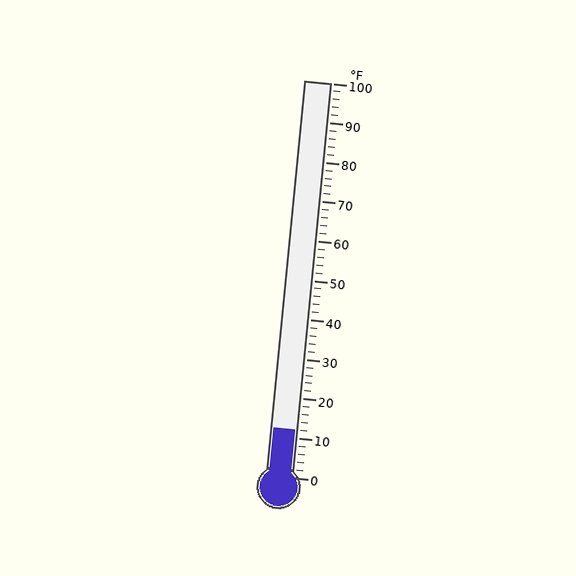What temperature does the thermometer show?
The thermometer shows approximately 12°F.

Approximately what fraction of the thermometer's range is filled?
The thermometer is filled to approximately 10% of its range.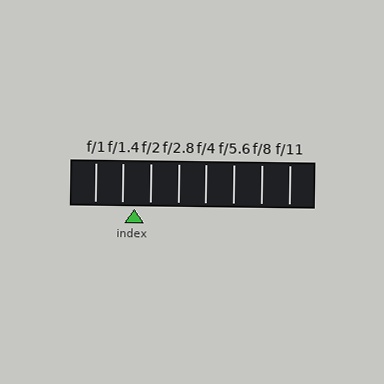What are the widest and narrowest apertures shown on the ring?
The widest aperture shown is f/1 and the narrowest is f/11.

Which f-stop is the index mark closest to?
The index mark is closest to f/1.4.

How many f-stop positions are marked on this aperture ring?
There are 8 f-stop positions marked.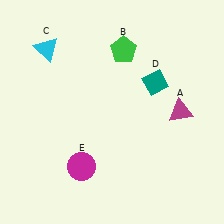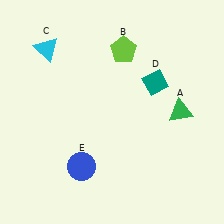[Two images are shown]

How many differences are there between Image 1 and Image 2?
There are 3 differences between the two images.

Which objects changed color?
A changed from magenta to green. B changed from green to lime. E changed from magenta to blue.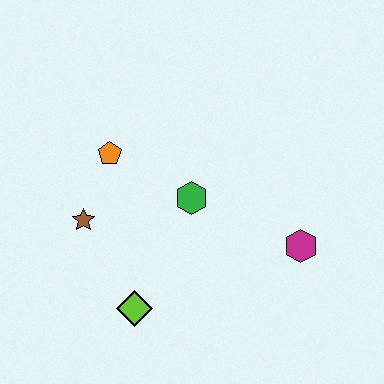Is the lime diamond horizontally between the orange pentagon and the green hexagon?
Yes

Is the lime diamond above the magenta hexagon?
No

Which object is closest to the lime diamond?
The brown star is closest to the lime diamond.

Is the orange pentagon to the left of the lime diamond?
Yes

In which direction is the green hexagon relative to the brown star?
The green hexagon is to the right of the brown star.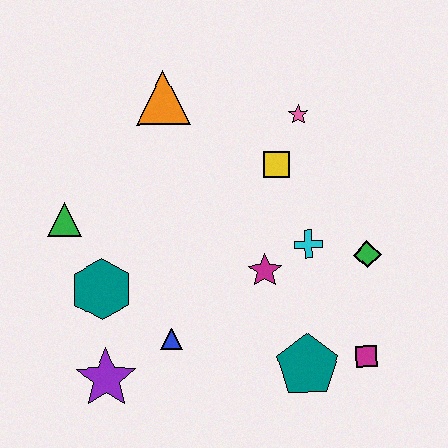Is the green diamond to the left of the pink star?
No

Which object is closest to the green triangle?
The teal hexagon is closest to the green triangle.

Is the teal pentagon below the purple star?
No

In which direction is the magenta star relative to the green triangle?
The magenta star is to the right of the green triangle.